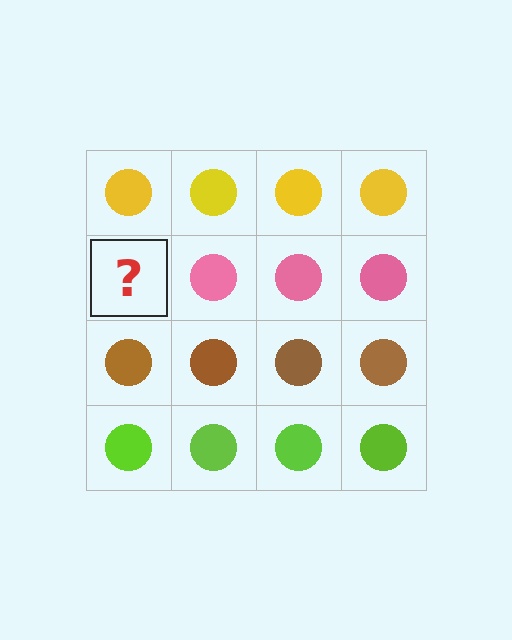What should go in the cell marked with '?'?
The missing cell should contain a pink circle.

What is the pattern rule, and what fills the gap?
The rule is that each row has a consistent color. The gap should be filled with a pink circle.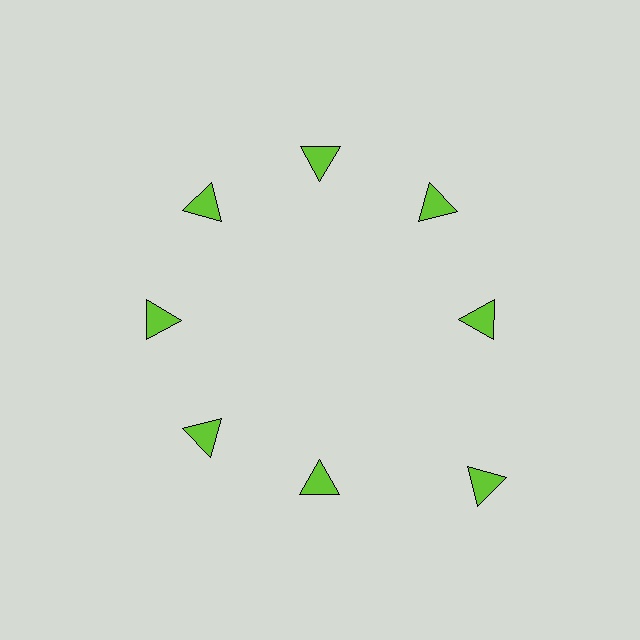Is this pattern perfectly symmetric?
No. The 8 lime triangles are arranged in a ring, but one element near the 4 o'clock position is pushed outward from the center, breaking the 8-fold rotational symmetry.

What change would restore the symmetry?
The symmetry would be restored by moving it inward, back onto the ring so that all 8 triangles sit at equal angles and equal distance from the center.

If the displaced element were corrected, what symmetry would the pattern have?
It would have 8-fold rotational symmetry — the pattern would map onto itself every 45 degrees.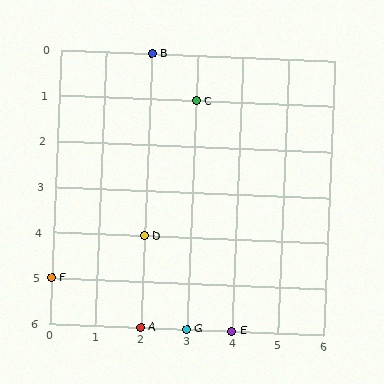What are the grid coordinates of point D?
Point D is at grid coordinates (2, 4).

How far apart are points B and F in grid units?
Points B and F are 2 columns and 5 rows apart (about 5.4 grid units diagonally).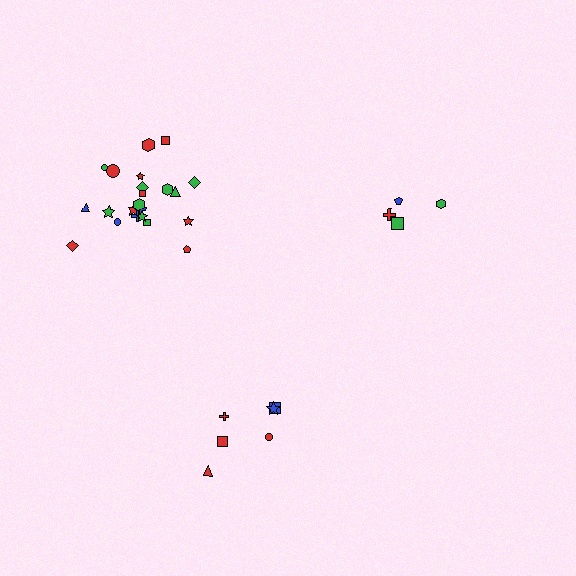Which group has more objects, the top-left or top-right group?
The top-left group.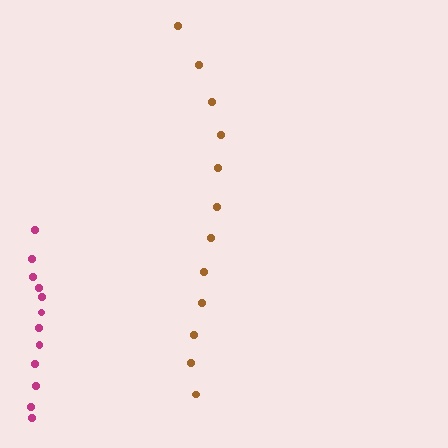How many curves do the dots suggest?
There are 2 distinct paths.